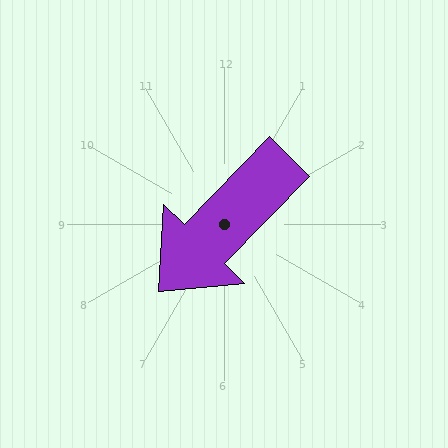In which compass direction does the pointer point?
Southwest.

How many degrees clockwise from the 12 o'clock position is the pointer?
Approximately 224 degrees.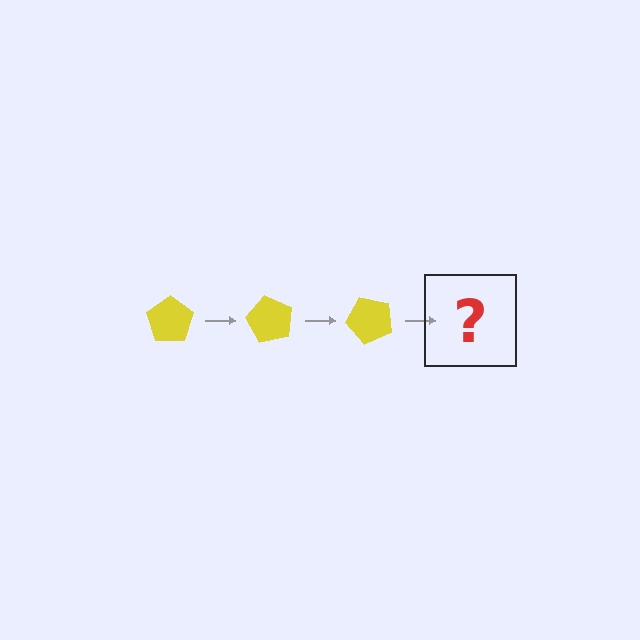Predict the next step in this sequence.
The next step is a yellow pentagon rotated 180 degrees.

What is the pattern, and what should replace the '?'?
The pattern is that the pentagon rotates 60 degrees each step. The '?' should be a yellow pentagon rotated 180 degrees.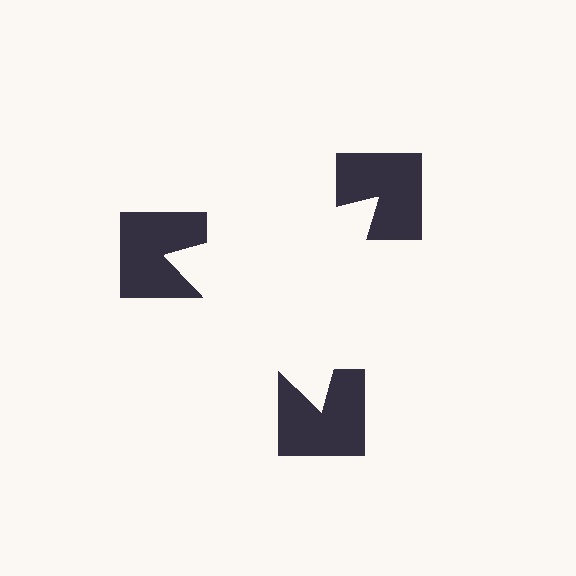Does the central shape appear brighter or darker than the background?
It typically appears slightly brighter than the background, even though no actual brightness change is drawn.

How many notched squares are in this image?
There are 3 — one at each vertex of the illusory triangle.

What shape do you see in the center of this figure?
An illusory triangle — its edges are inferred from the aligned wedge cuts in the notched squares, not physically drawn.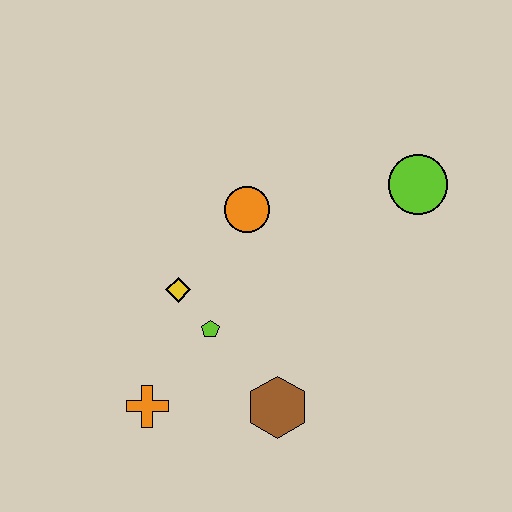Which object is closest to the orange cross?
The lime pentagon is closest to the orange cross.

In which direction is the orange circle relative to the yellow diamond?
The orange circle is above the yellow diamond.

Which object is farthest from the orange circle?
The orange cross is farthest from the orange circle.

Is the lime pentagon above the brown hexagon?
Yes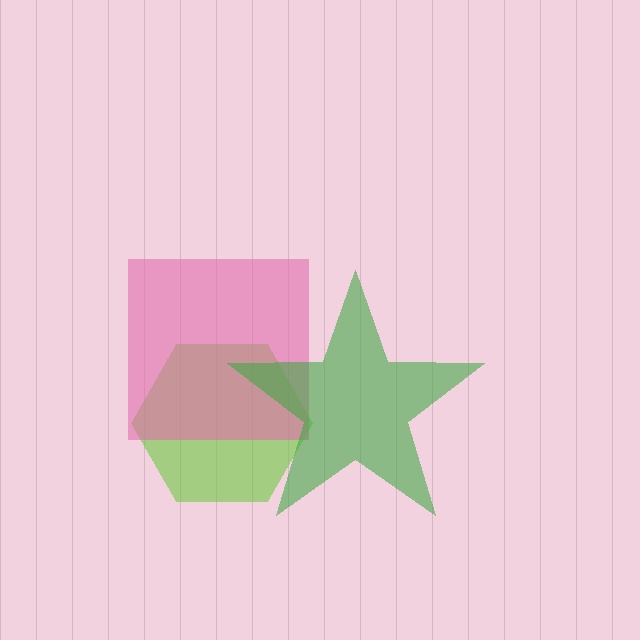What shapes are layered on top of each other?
The layered shapes are: a lime hexagon, a pink square, a green star.